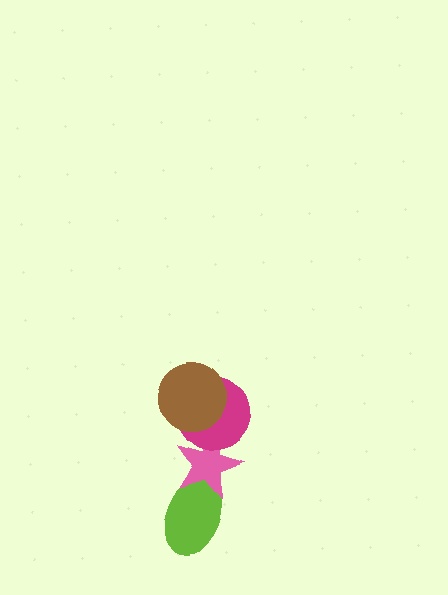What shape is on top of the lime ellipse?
The pink star is on top of the lime ellipse.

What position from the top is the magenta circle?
The magenta circle is 2nd from the top.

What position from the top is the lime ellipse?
The lime ellipse is 4th from the top.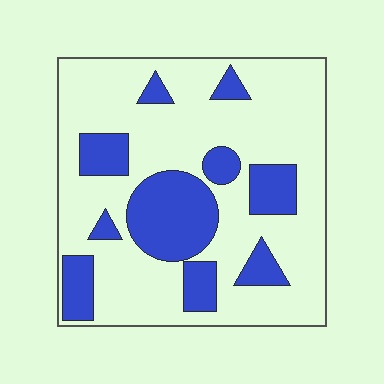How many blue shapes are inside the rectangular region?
10.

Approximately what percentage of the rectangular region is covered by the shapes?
Approximately 25%.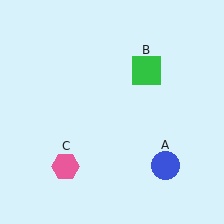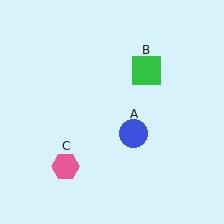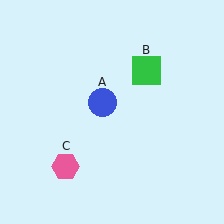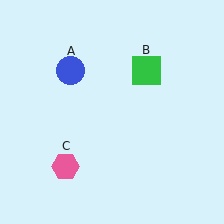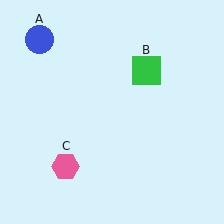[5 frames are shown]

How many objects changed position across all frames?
1 object changed position: blue circle (object A).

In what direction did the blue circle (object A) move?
The blue circle (object A) moved up and to the left.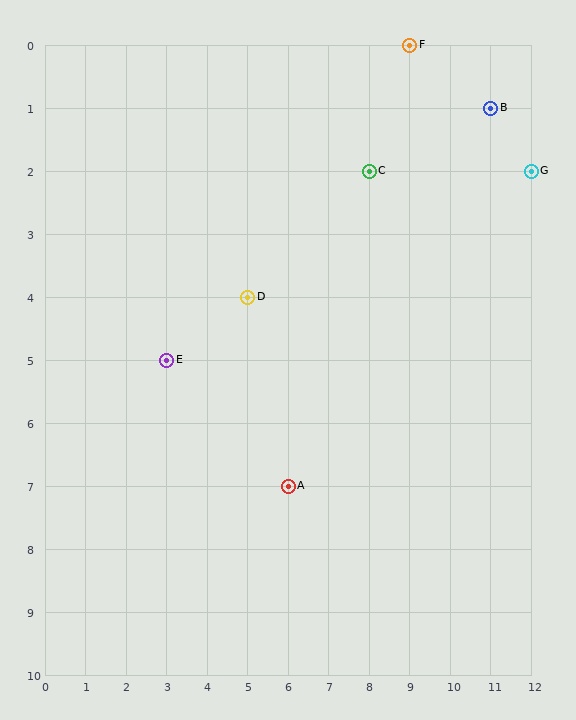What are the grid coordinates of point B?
Point B is at grid coordinates (11, 1).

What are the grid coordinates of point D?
Point D is at grid coordinates (5, 4).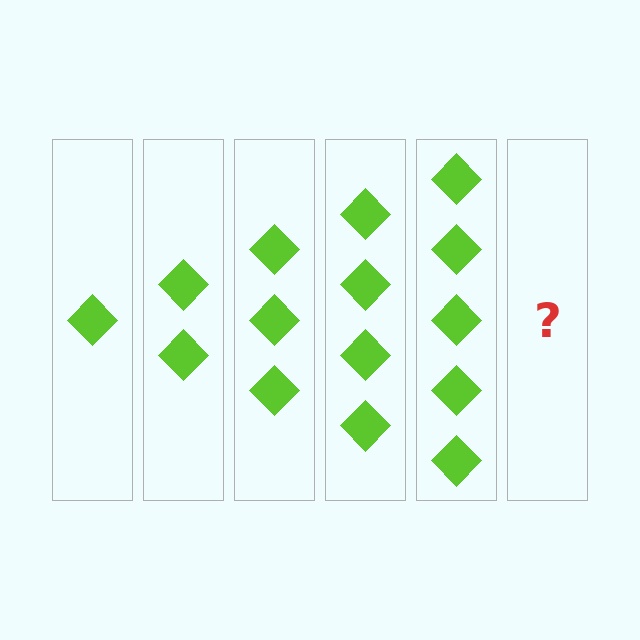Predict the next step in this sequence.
The next step is 6 diamonds.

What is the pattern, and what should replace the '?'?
The pattern is that each step adds one more diamond. The '?' should be 6 diamonds.